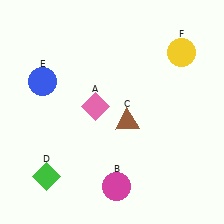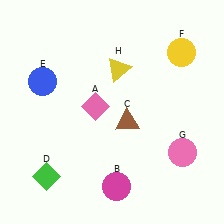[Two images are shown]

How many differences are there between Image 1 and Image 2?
There are 2 differences between the two images.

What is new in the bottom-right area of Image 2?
A pink circle (G) was added in the bottom-right area of Image 2.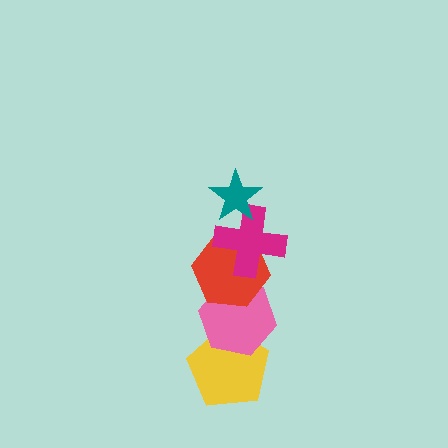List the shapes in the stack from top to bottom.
From top to bottom: the teal star, the magenta cross, the red hexagon, the pink hexagon, the yellow pentagon.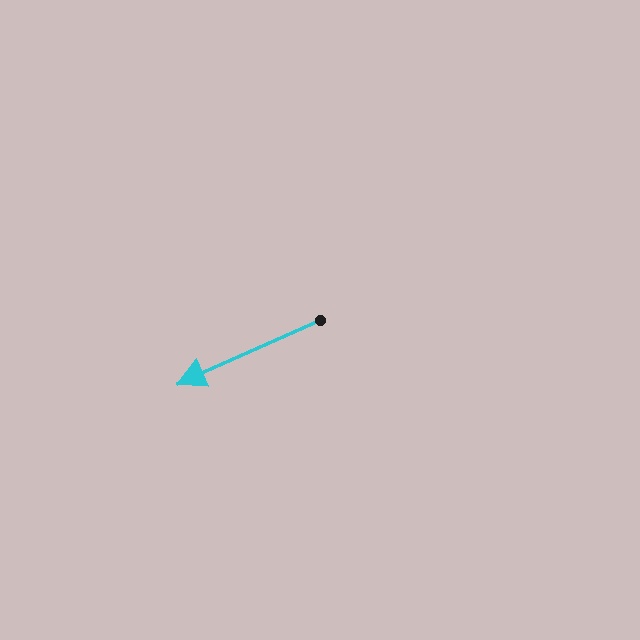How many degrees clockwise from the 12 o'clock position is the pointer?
Approximately 246 degrees.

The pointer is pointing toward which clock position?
Roughly 8 o'clock.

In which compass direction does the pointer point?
Southwest.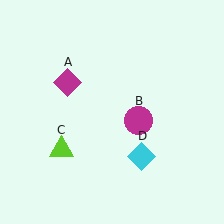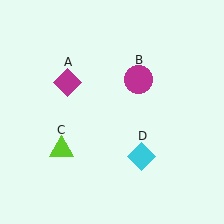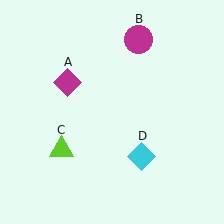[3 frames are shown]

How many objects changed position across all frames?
1 object changed position: magenta circle (object B).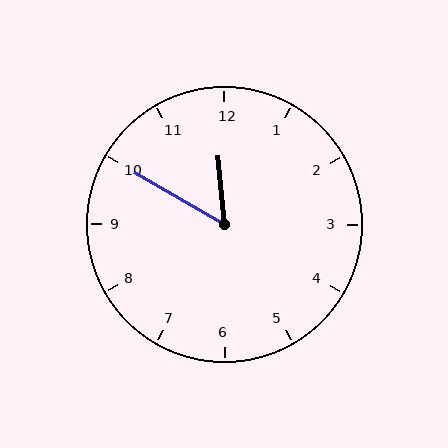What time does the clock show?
11:50.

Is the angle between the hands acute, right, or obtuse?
It is acute.